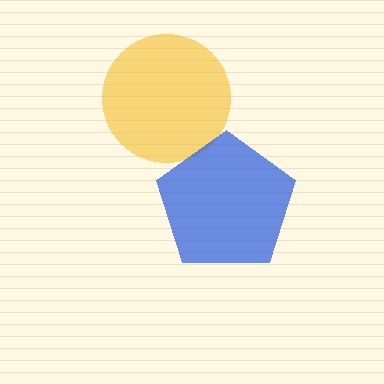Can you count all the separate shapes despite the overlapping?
Yes, there are 2 separate shapes.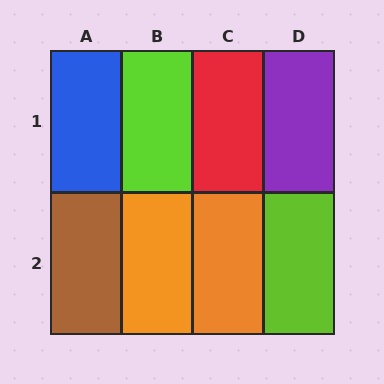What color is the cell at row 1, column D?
Purple.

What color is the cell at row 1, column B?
Lime.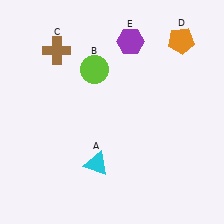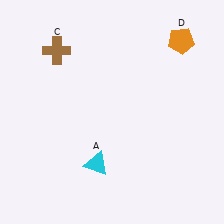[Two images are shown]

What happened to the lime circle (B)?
The lime circle (B) was removed in Image 2. It was in the top-left area of Image 1.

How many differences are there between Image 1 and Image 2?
There are 2 differences between the two images.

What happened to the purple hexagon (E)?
The purple hexagon (E) was removed in Image 2. It was in the top-right area of Image 1.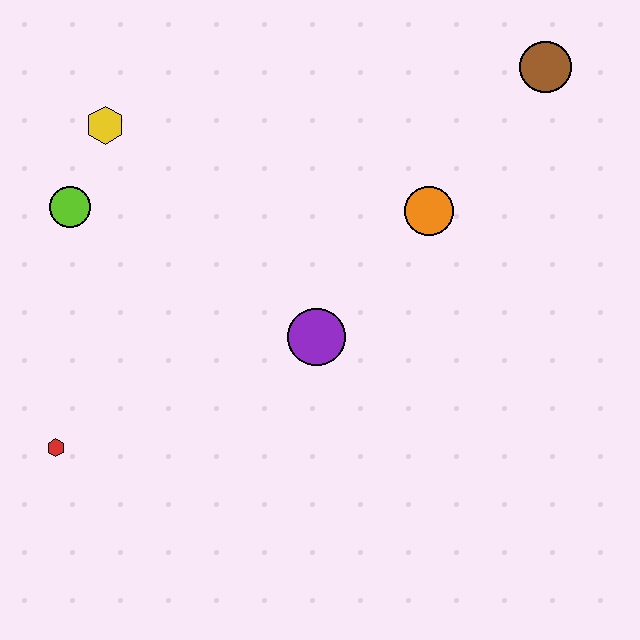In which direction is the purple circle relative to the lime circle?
The purple circle is to the right of the lime circle.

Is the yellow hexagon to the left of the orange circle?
Yes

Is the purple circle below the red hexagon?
No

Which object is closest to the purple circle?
The orange circle is closest to the purple circle.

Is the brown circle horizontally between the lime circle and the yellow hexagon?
No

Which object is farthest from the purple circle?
The brown circle is farthest from the purple circle.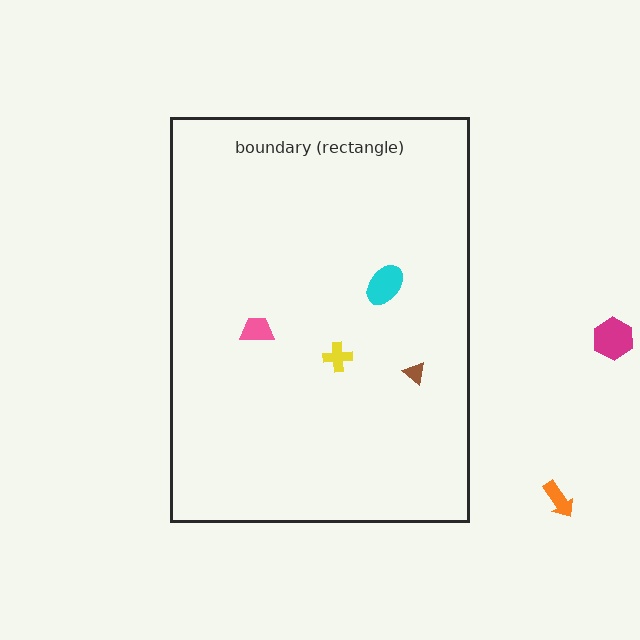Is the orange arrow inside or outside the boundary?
Outside.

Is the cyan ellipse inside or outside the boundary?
Inside.